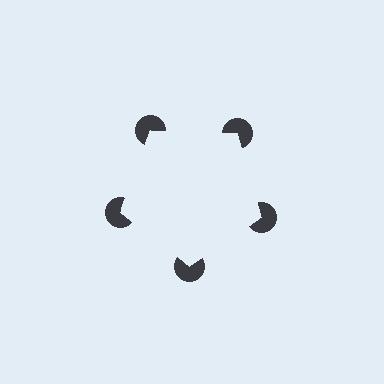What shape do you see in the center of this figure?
An illusory pentagon — its edges are inferred from the aligned wedge cuts in the pac-man discs, not physically drawn.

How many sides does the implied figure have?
5 sides.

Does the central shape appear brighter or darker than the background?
It typically appears slightly brighter than the background, even though no actual brightness change is drawn.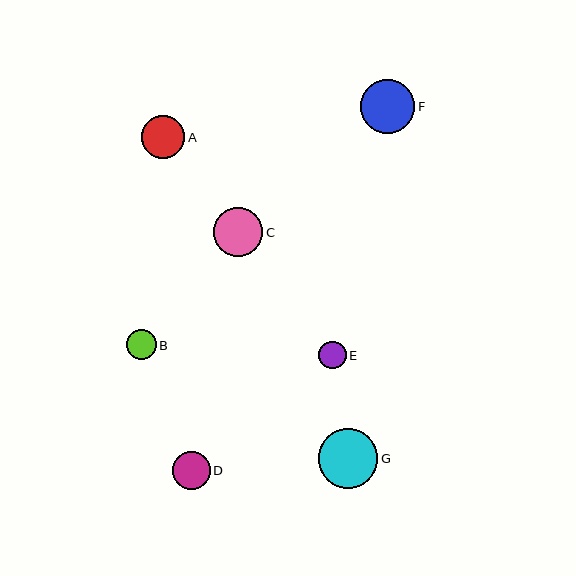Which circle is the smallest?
Circle E is the smallest with a size of approximately 28 pixels.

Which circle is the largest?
Circle G is the largest with a size of approximately 60 pixels.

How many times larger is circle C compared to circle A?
Circle C is approximately 1.1 times the size of circle A.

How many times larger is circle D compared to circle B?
Circle D is approximately 1.3 times the size of circle B.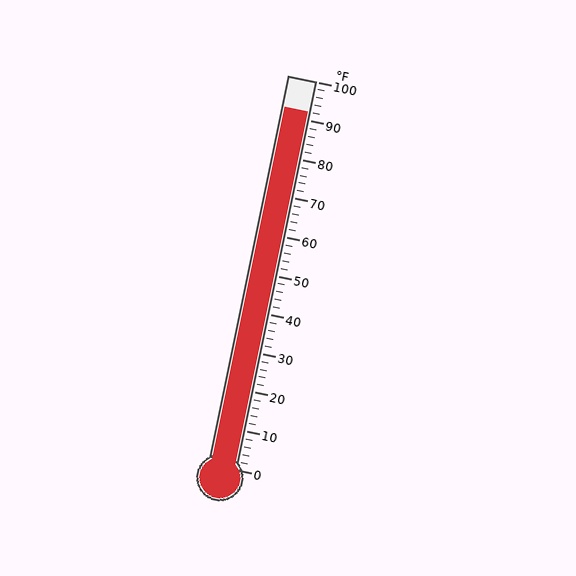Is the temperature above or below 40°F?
The temperature is above 40°F.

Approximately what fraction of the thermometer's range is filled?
The thermometer is filled to approximately 90% of its range.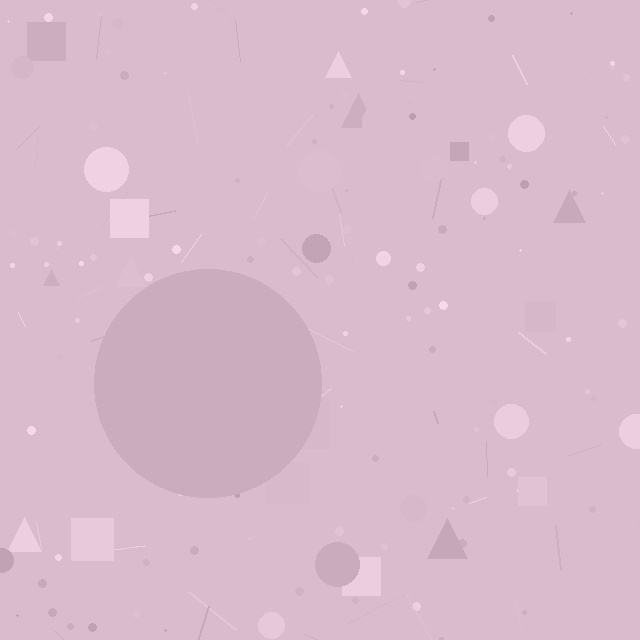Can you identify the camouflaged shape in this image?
The camouflaged shape is a circle.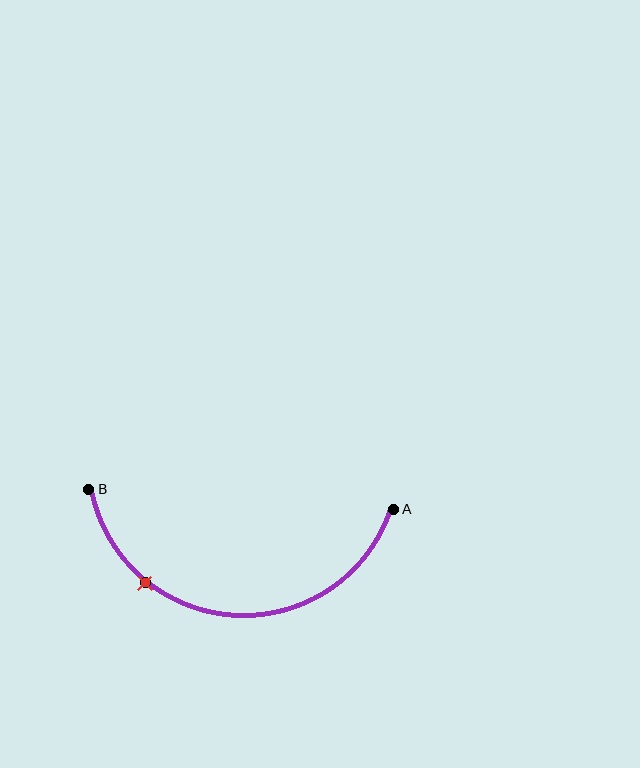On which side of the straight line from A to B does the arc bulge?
The arc bulges below the straight line connecting A and B.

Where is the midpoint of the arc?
The arc midpoint is the point on the curve farthest from the straight line joining A and B. It sits below that line.